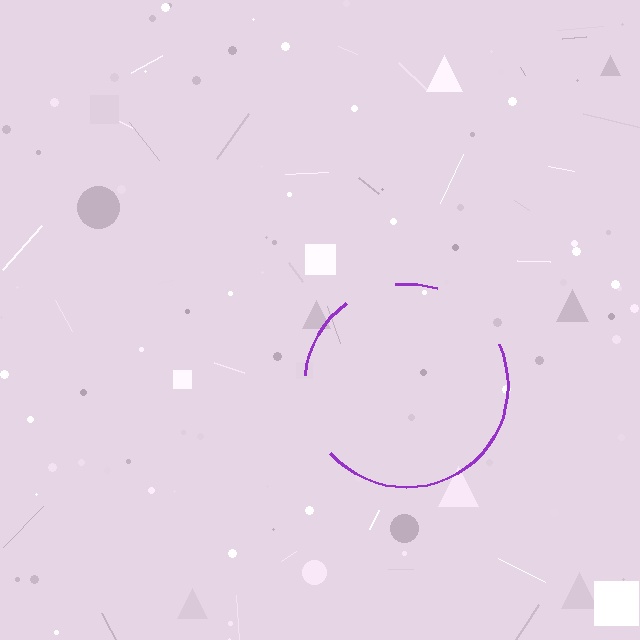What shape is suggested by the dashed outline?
The dashed outline suggests a circle.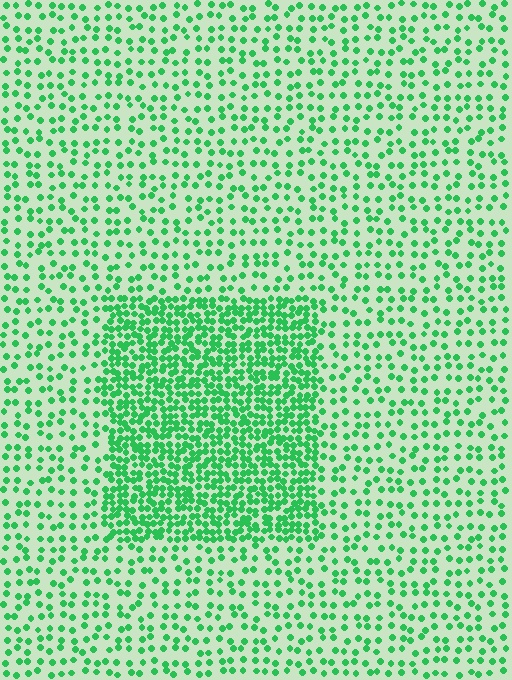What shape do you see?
I see a rectangle.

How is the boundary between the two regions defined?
The boundary is defined by a change in element density (approximately 2.5x ratio). All elements are the same color, size, and shape.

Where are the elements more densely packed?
The elements are more densely packed inside the rectangle boundary.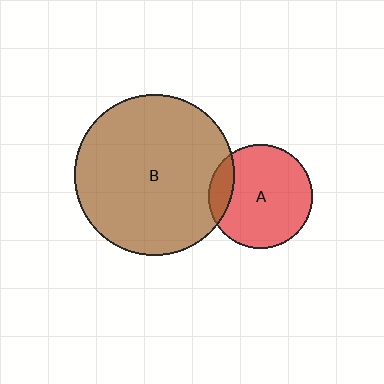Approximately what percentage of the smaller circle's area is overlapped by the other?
Approximately 15%.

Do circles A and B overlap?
Yes.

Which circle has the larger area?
Circle B (brown).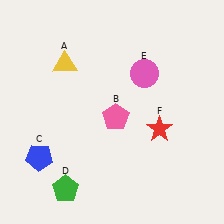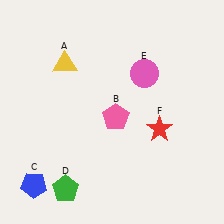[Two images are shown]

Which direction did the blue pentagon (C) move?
The blue pentagon (C) moved down.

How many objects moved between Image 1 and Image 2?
1 object moved between the two images.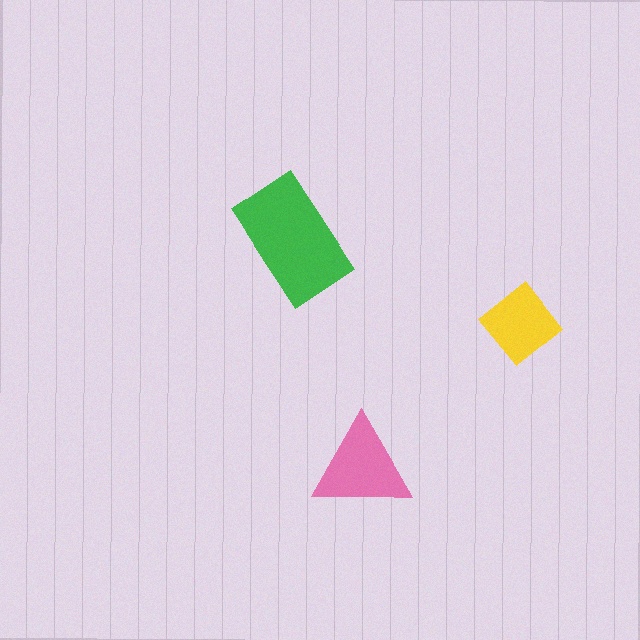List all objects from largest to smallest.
The green rectangle, the pink triangle, the yellow diamond.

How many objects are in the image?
There are 3 objects in the image.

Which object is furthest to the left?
The green rectangle is leftmost.